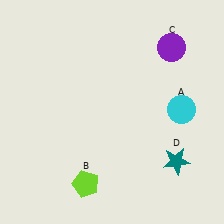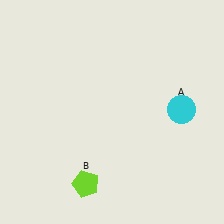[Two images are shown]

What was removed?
The purple circle (C), the teal star (D) were removed in Image 2.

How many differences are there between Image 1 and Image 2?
There are 2 differences between the two images.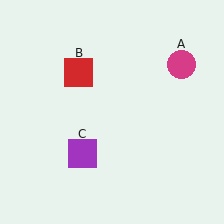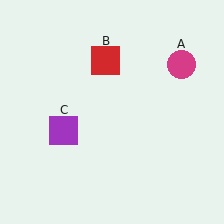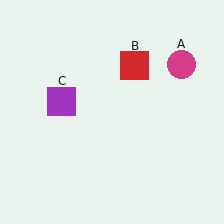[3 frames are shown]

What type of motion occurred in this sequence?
The red square (object B), purple square (object C) rotated clockwise around the center of the scene.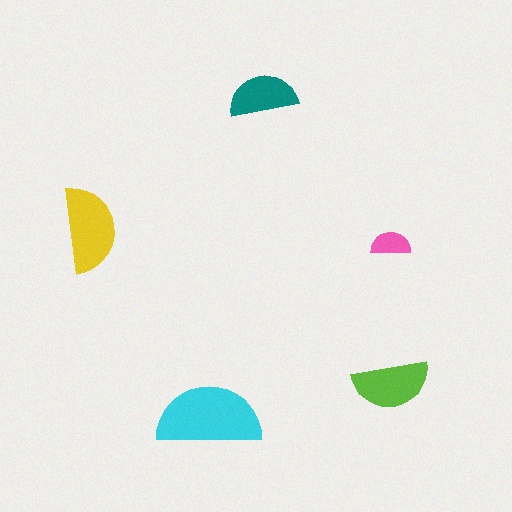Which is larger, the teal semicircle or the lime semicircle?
The lime one.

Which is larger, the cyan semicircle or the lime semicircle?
The cyan one.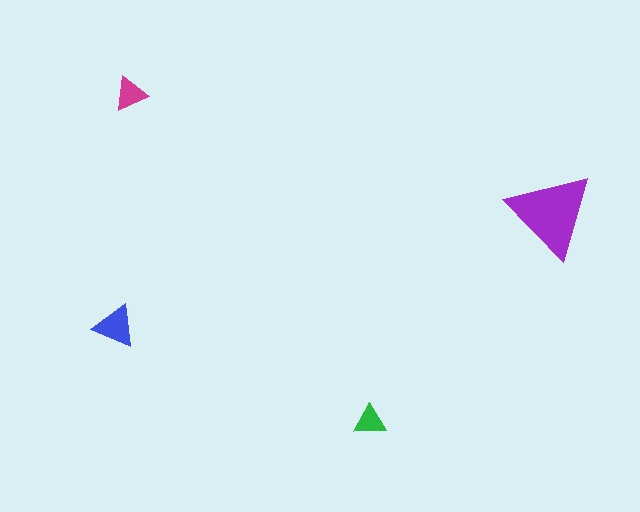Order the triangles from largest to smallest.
the purple one, the blue one, the magenta one, the green one.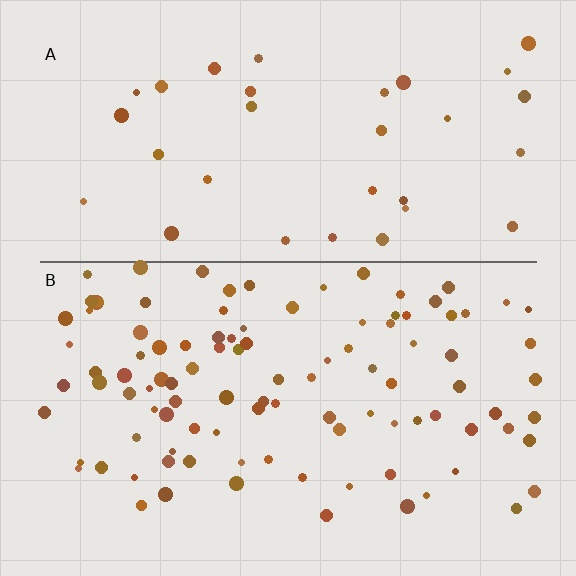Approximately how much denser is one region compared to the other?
Approximately 3.1× — region B over region A.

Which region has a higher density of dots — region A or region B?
B (the bottom).